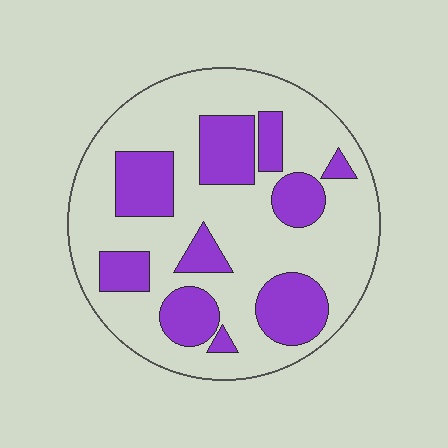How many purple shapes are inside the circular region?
10.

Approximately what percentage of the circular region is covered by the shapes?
Approximately 30%.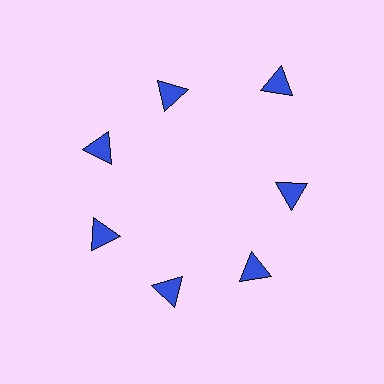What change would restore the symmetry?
The symmetry would be restored by moving it inward, back onto the ring so that all 7 triangles sit at equal angles and equal distance from the center.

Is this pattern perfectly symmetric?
No. The 7 blue triangles are arranged in a ring, but one element near the 1 o'clock position is pushed outward from the center, breaking the 7-fold rotational symmetry.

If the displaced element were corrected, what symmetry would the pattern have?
It would have 7-fold rotational symmetry — the pattern would map onto itself every 51 degrees.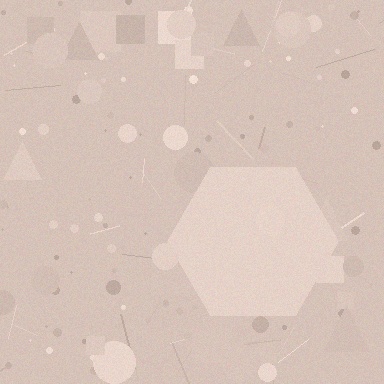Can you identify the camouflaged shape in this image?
The camouflaged shape is a hexagon.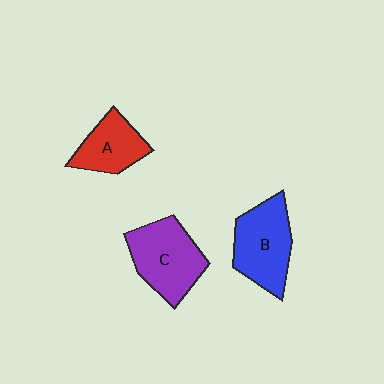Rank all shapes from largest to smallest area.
From largest to smallest: C (purple), B (blue), A (red).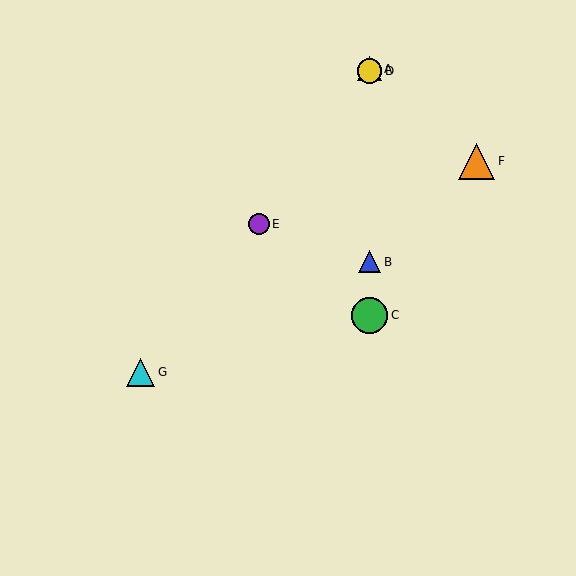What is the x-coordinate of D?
Object D is at x≈370.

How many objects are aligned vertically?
4 objects (A, B, C, D) are aligned vertically.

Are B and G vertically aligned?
No, B is at x≈370 and G is at x≈140.